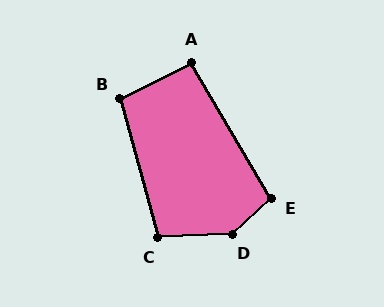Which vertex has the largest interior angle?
D, at approximately 139 degrees.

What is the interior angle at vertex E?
Approximately 103 degrees (obtuse).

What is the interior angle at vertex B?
Approximately 101 degrees (obtuse).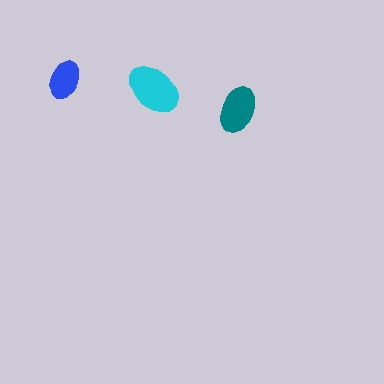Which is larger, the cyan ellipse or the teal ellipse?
The cyan one.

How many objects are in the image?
There are 3 objects in the image.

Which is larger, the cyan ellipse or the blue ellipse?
The cyan one.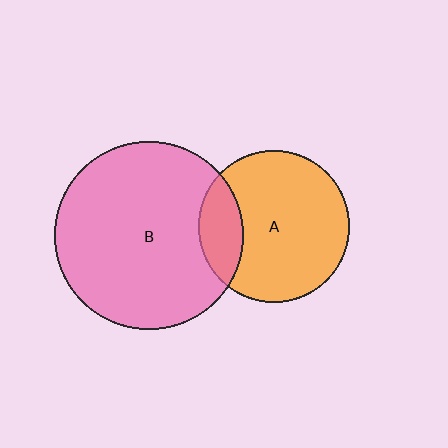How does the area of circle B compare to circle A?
Approximately 1.6 times.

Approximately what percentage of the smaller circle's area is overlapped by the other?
Approximately 20%.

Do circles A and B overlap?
Yes.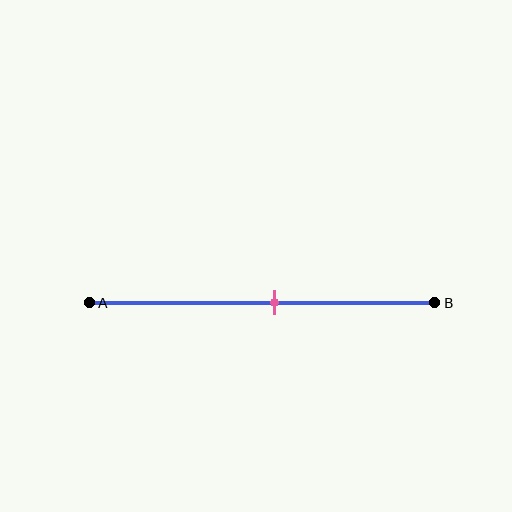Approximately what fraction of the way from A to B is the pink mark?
The pink mark is approximately 55% of the way from A to B.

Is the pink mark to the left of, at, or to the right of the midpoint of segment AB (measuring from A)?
The pink mark is to the right of the midpoint of segment AB.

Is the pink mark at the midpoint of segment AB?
No, the mark is at about 55% from A, not at the 50% midpoint.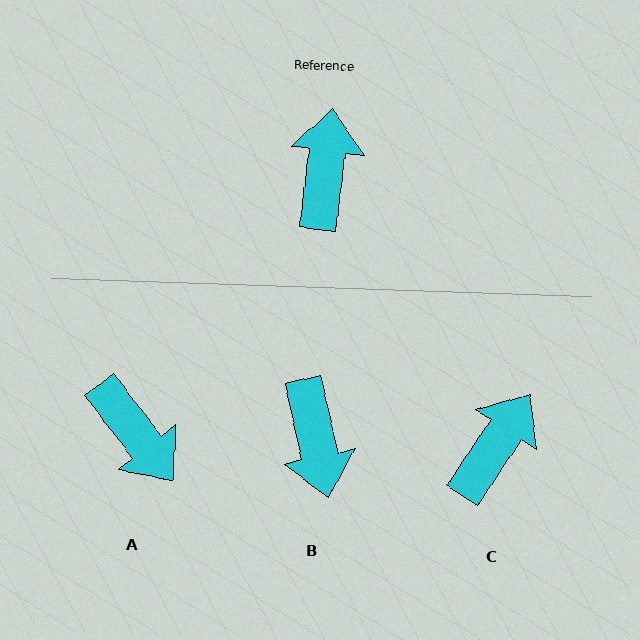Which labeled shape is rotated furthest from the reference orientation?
B, about 160 degrees away.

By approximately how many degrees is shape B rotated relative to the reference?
Approximately 160 degrees clockwise.